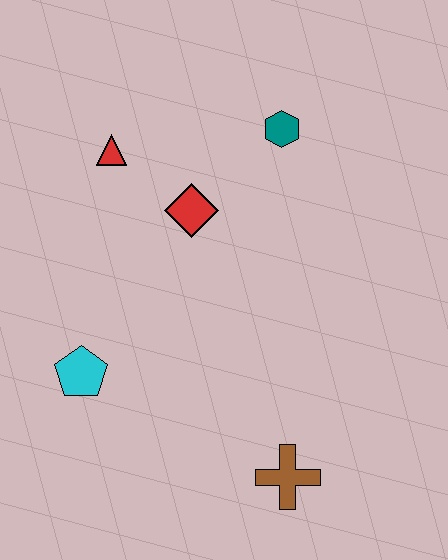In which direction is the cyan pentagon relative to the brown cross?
The cyan pentagon is to the left of the brown cross.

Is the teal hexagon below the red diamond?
No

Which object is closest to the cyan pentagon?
The red diamond is closest to the cyan pentagon.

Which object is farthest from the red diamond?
The brown cross is farthest from the red diamond.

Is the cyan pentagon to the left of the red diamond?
Yes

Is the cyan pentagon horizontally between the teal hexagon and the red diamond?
No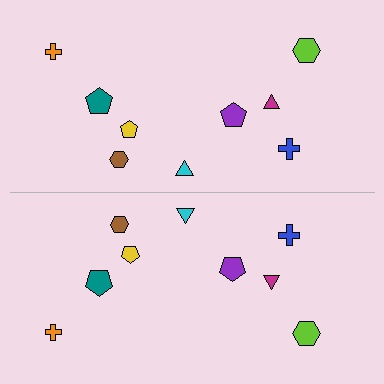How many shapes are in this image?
There are 18 shapes in this image.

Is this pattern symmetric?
Yes, this pattern has bilateral (reflection) symmetry.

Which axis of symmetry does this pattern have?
The pattern has a horizontal axis of symmetry running through the center of the image.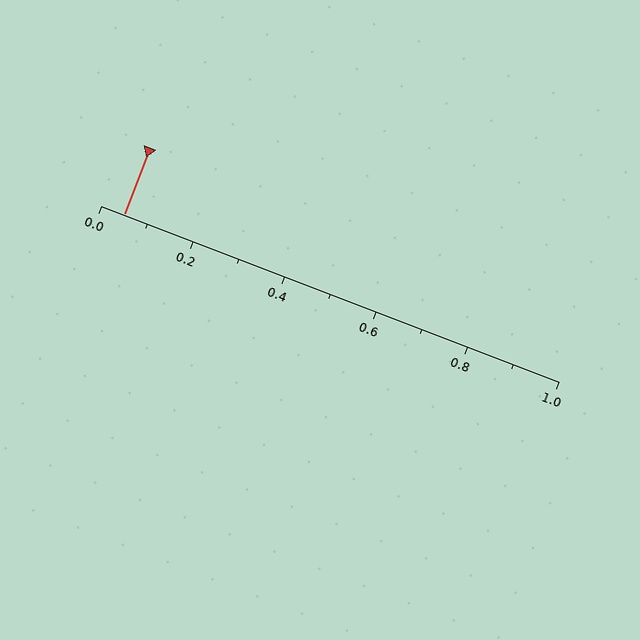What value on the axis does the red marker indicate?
The marker indicates approximately 0.05.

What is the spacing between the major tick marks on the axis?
The major ticks are spaced 0.2 apart.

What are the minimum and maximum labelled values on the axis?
The axis runs from 0.0 to 1.0.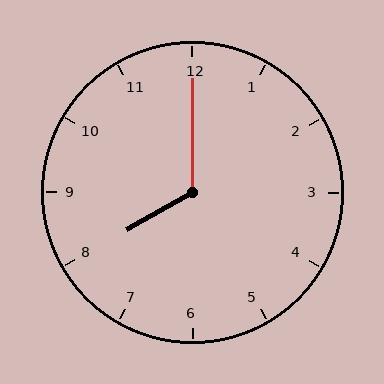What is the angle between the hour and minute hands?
Approximately 120 degrees.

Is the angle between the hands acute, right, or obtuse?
It is obtuse.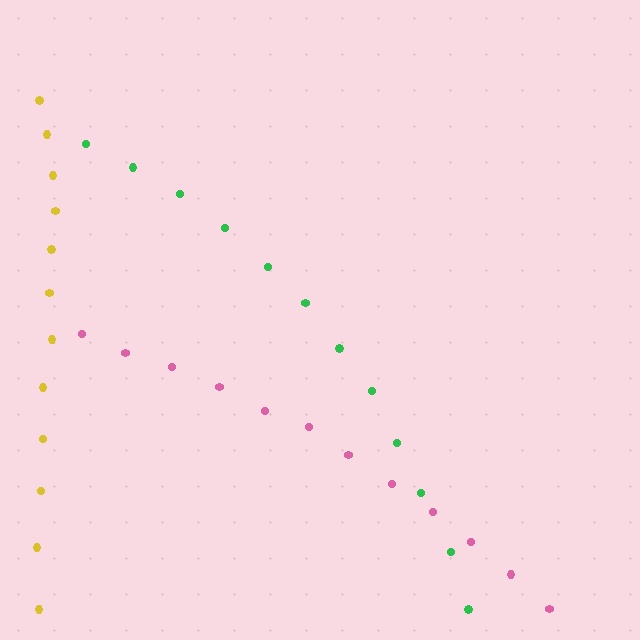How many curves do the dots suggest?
There are 3 distinct paths.